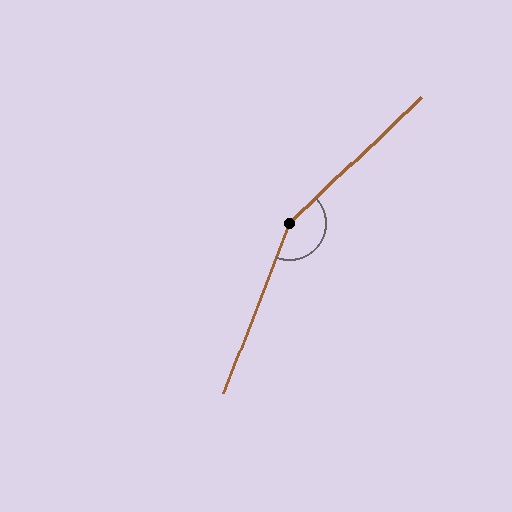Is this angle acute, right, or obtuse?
It is obtuse.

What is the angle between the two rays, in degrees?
Approximately 155 degrees.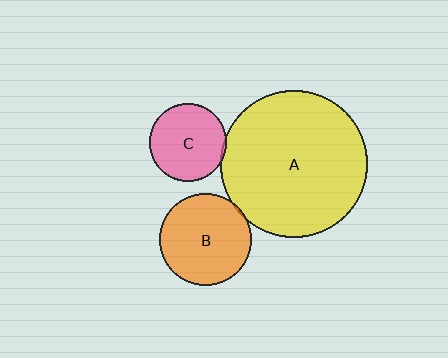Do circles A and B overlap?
Yes.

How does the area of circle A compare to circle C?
Approximately 3.6 times.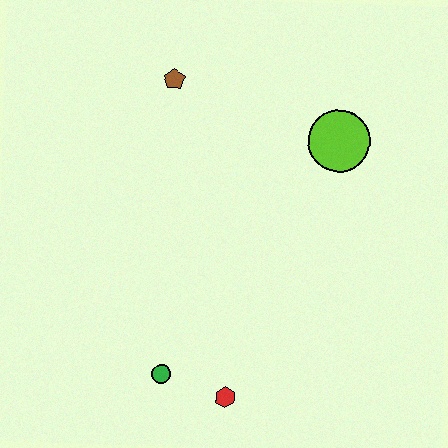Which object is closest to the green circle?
The red hexagon is closest to the green circle.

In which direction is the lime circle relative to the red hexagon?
The lime circle is above the red hexagon.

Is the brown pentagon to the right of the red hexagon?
No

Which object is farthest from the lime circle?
The green circle is farthest from the lime circle.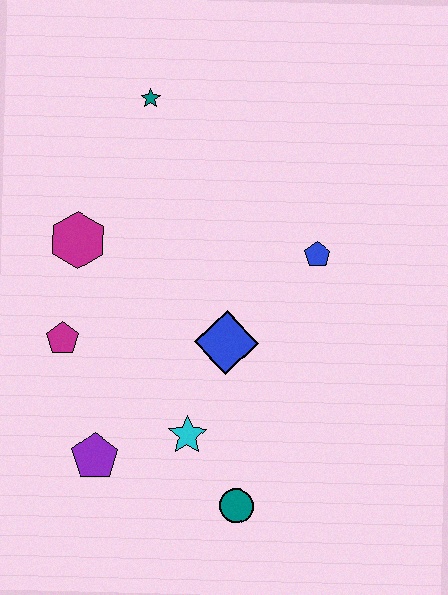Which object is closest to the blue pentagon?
The blue diamond is closest to the blue pentagon.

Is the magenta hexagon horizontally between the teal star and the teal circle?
No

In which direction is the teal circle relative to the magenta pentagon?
The teal circle is to the right of the magenta pentagon.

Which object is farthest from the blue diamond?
The teal star is farthest from the blue diamond.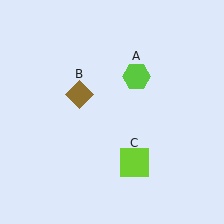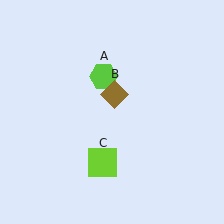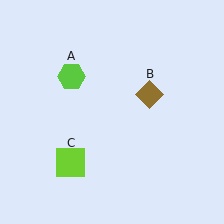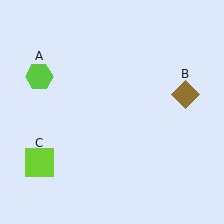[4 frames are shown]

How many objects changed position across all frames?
3 objects changed position: lime hexagon (object A), brown diamond (object B), lime square (object C).